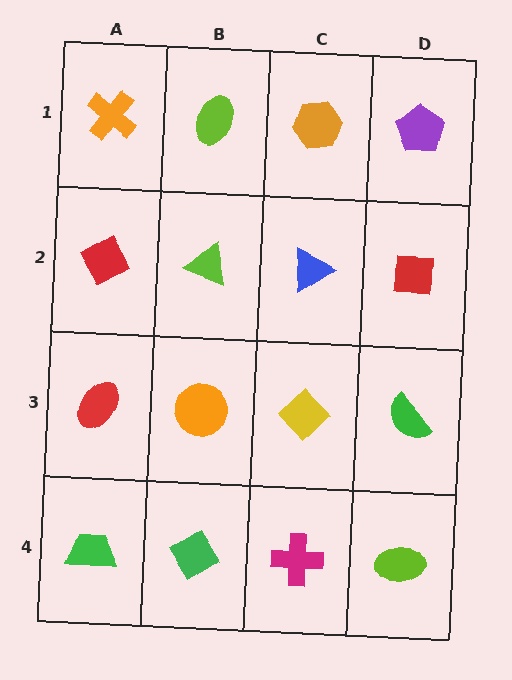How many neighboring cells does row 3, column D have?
3.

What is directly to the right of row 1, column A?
A lime ellipse.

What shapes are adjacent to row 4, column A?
A red ellipse (row 3, column A), a green diamond (row 4, column B).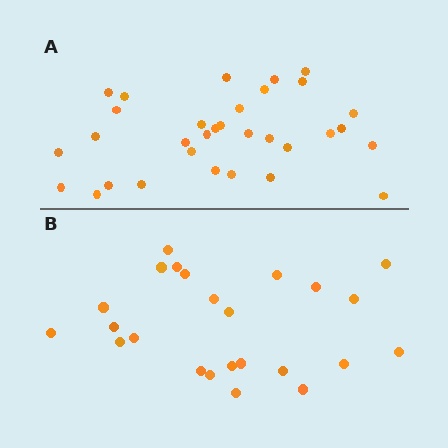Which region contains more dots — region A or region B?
Region A (the top region) has more dots.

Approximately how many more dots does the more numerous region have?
Region A has roughly 8 or so more dots than region B.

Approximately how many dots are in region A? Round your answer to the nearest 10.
About 30 dots. (The exact count is 32, which rounds to 30.)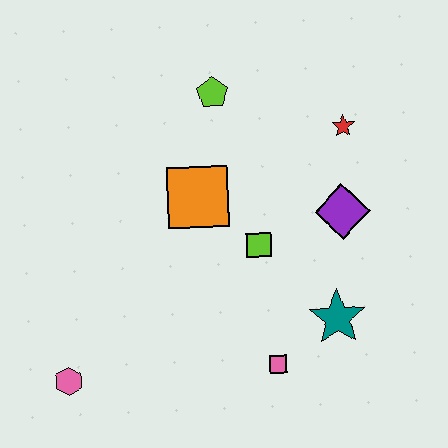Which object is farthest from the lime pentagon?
The pink hexagon is farthest from the lime pentagon.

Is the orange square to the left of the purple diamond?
Yes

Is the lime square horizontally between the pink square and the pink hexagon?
Yes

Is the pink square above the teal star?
No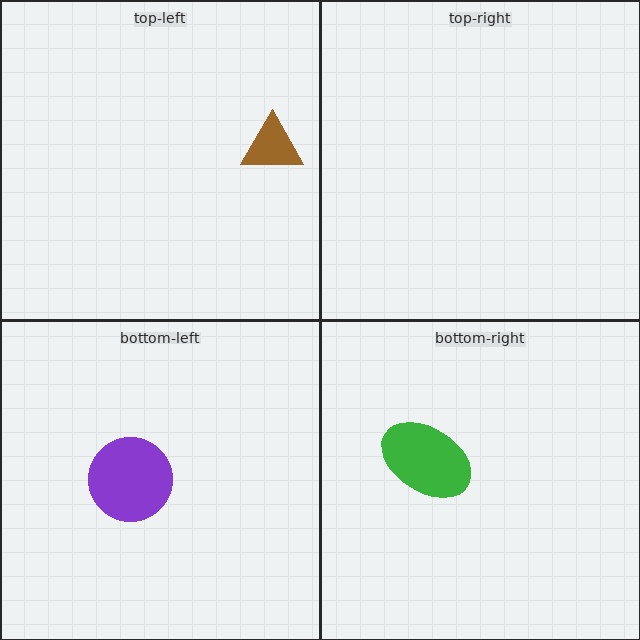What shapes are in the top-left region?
The brown triangle.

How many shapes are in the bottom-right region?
1.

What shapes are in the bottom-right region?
The green ellipse.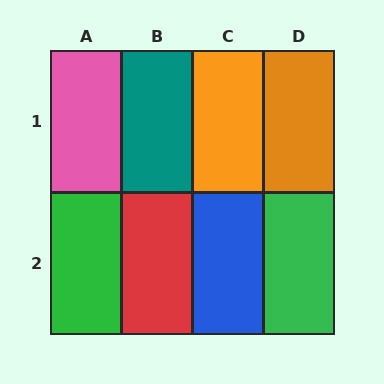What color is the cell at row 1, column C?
Orange.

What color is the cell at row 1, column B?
Teal.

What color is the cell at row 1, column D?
Orange.